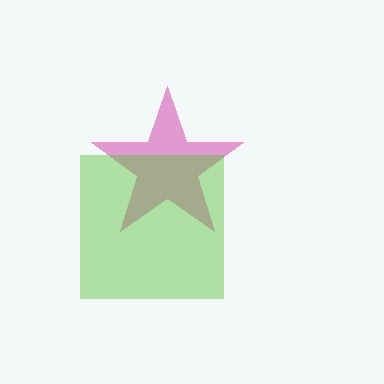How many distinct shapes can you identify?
There are 2 distinct shapes: a magenta star, a lime square.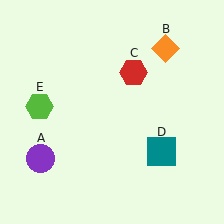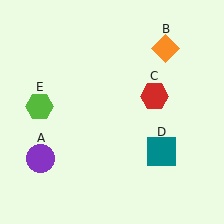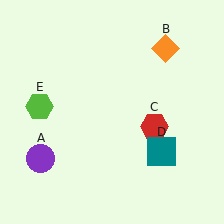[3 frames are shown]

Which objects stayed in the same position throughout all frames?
Purple circle (object A) and orange diamond (object B) and teal square (object D) and lime hexagon (object E) remained stationary.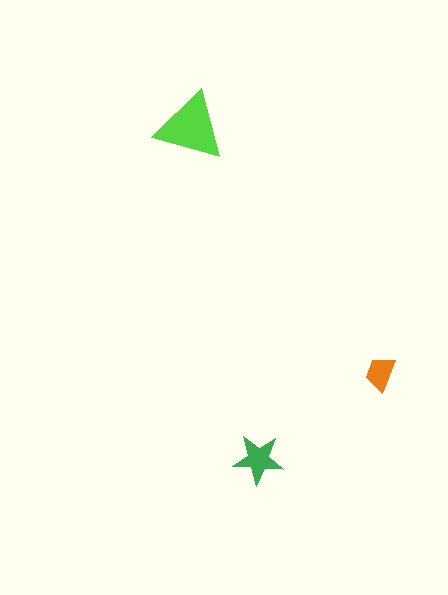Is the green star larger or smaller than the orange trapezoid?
Larger.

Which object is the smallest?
The orange trapezoid.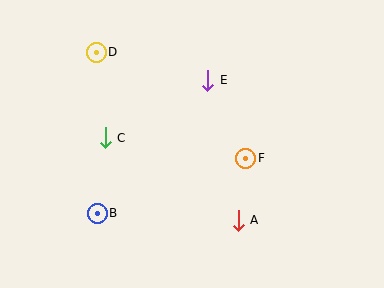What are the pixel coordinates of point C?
Point C is at (105, 138).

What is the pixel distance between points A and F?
The distance between A and F is 63 pixels.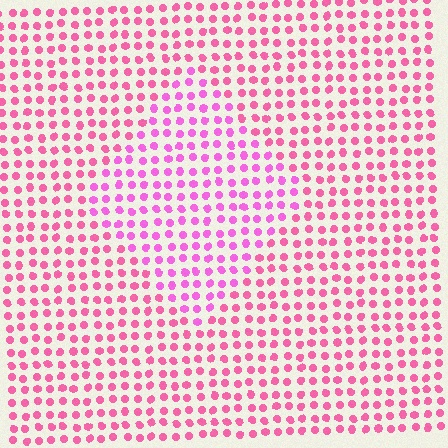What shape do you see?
I see a diamond.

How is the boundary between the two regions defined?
The boundary is defined purely by a slight shift in hue (about 24 degrees). Spacing, size, and orientation are identical on both sides.